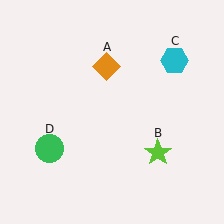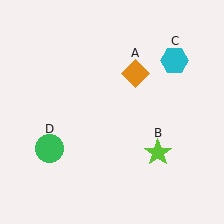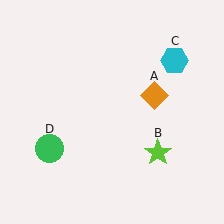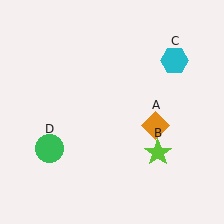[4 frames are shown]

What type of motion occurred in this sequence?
The orange diamond (object A) rotated clockwise around the center of the scene.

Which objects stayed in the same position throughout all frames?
Lime star (object B) and cyan hexagon (object C) and green circle (object D) remained stationary.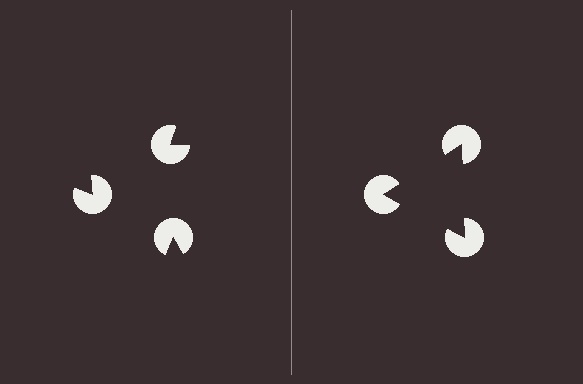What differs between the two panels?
The pac-man discs are positioned identically on both sides; only the wedge orientations differ. On the right they align to a triangle; on the left they are misaligned.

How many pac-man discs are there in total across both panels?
6 — 3 on each side.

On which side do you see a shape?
An illusory triangle appears on the right side. On the left side the wedge cuts are rotated, so no coherent shape forms.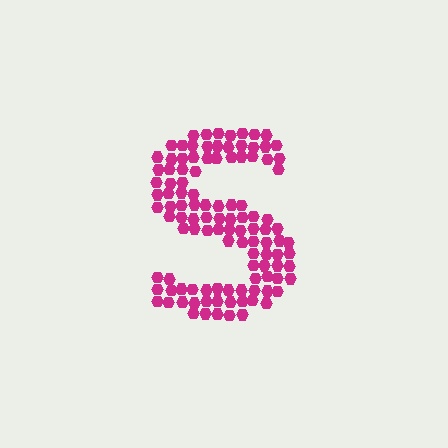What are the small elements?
The small elements are hexagons.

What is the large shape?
The large shape is the letter S.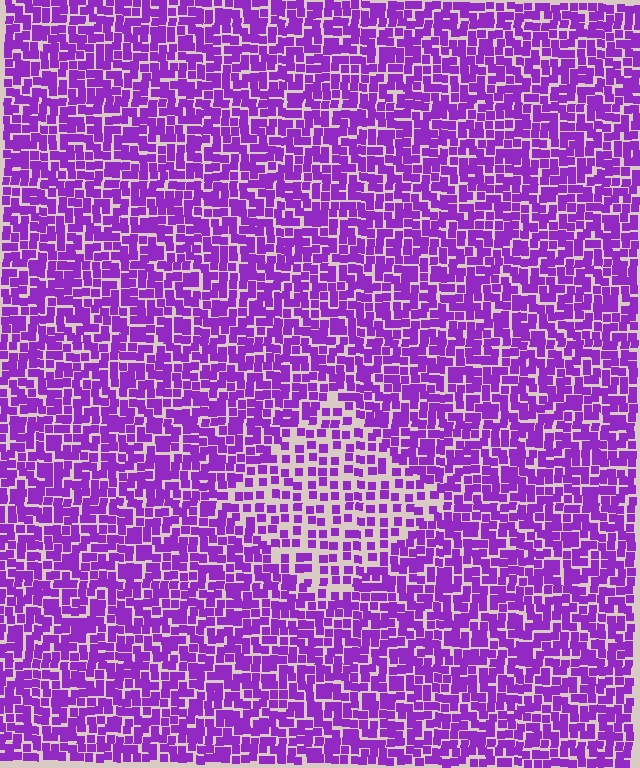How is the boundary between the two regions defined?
The boundary is defined by a change in element density (approximately 1.8x ratio). All elements are the same color, size, and shape.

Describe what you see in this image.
The image contains small purple elements arranged at two different densities. A diamond-shaped region is visible where the elements are less densely packed than the surrounding area.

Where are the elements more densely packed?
The elements are more densely packed outside the diamond boundary.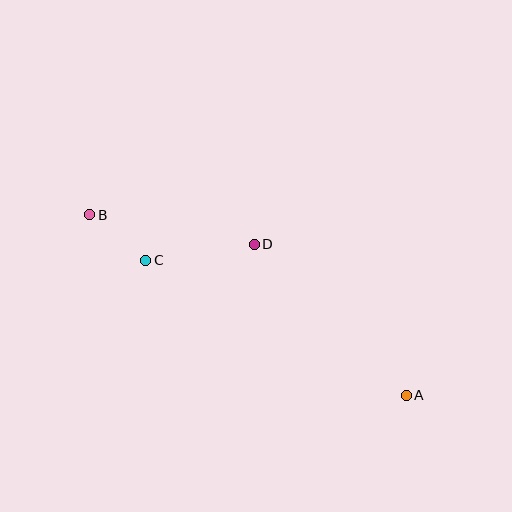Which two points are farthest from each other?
Points A and B are farthest from each other.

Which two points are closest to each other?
Points B and C are closest to each other.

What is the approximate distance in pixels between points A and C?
The distance between A and C is approximately 293 pixels.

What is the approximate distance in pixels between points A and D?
The distance between A and D is approximately 214 pixels.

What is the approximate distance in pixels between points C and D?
The distance between C and D is approximately 110 pixels.